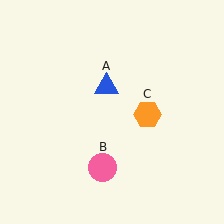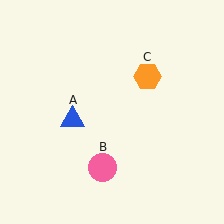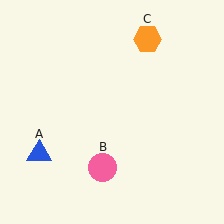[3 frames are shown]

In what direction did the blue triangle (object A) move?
The blue triangle (object A) moved down and to the left.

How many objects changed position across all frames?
2 objects changed position: blue triangle (object A), orange hexagon (object C).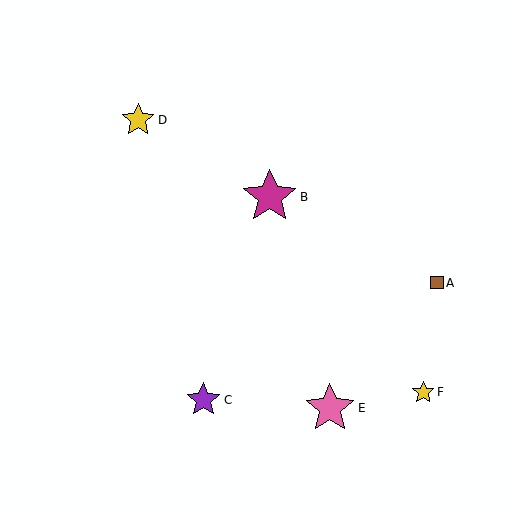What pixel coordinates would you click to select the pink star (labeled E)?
Click at (330, 408) to select the pink star E.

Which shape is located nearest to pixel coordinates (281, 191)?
The magenta star (labeled B) at (270, 197) is nearest to that location.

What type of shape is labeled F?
Shape F is a yellow star.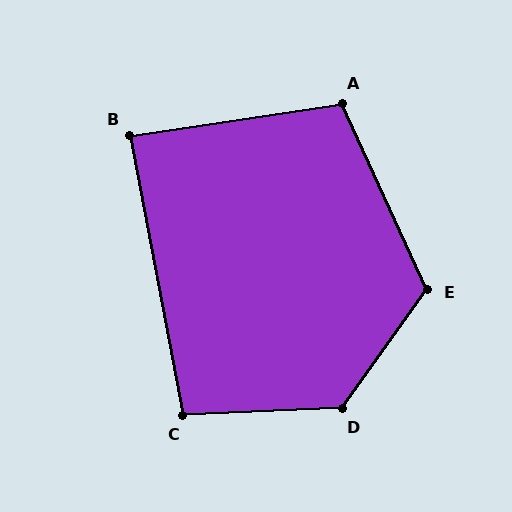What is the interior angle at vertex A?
Approximately 106 degrees (obtuse).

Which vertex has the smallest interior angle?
B, at approximately 88 degrees.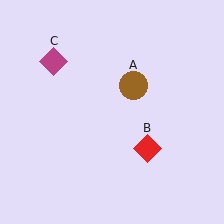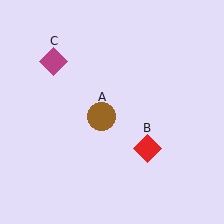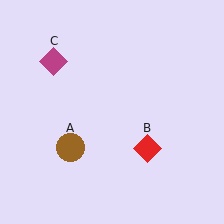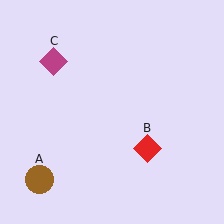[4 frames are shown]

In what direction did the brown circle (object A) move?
The brown circle (object A) moved down and to the left.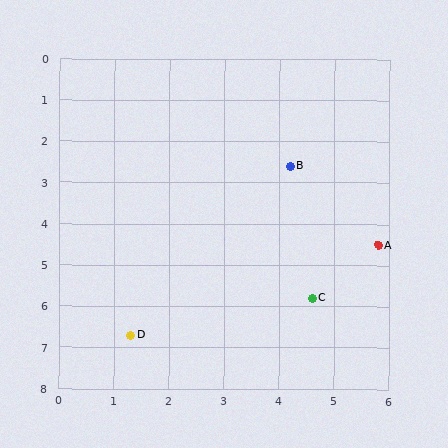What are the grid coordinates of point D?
Point D is at approximately (1.3, 6.7).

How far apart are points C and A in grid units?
Points C and A are about 1.8 grid units apart.